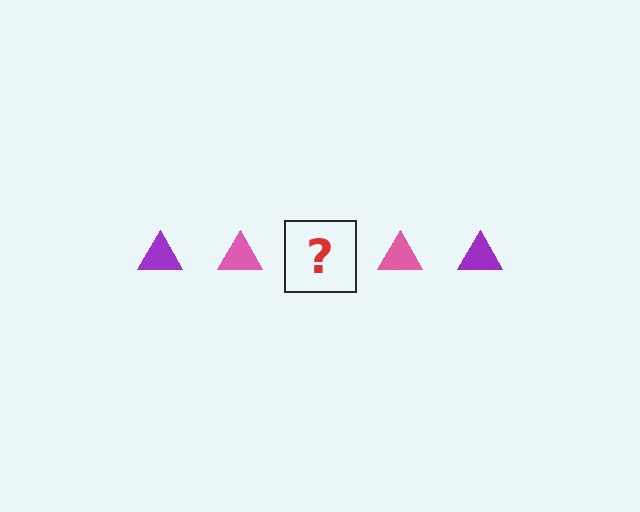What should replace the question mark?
The question mark should be replaced with a purple triangle.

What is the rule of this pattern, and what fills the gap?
The rule is that the pattern cycles through purple, pink triangles. The gap should be filled with a purple triangle.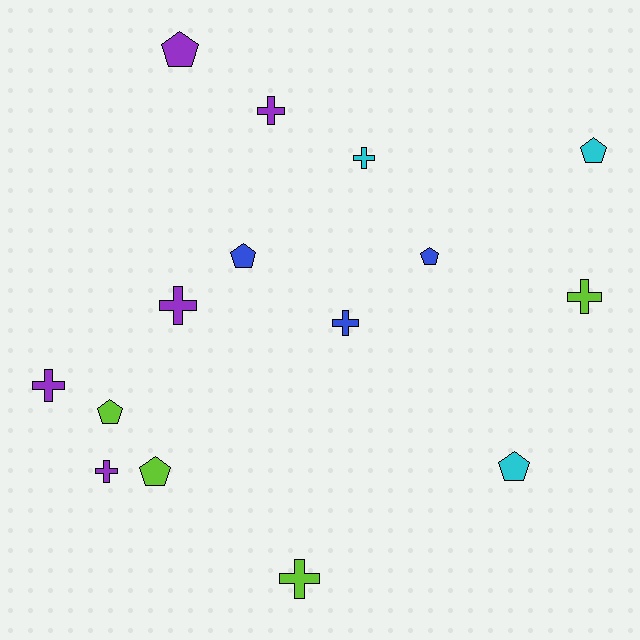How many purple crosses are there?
There are 4 purple crosses.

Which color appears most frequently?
Purple, with 5 objects.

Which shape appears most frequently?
Cross, with 8 objects.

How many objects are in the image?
There are 15 objects.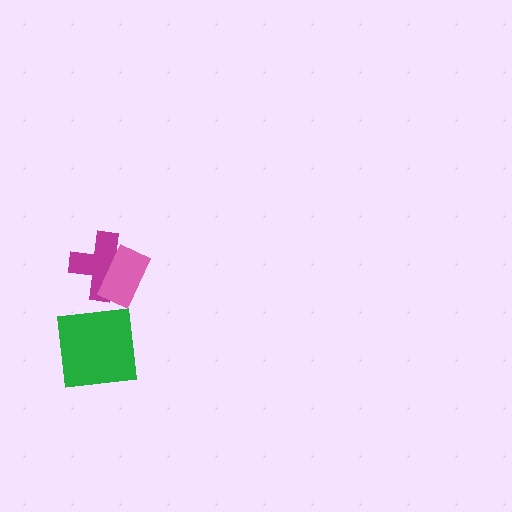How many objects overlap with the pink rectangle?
1 object overlaps with the pink rectangle.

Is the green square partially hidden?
No, no other shape covers it.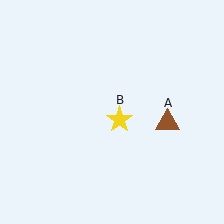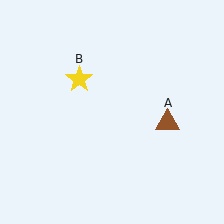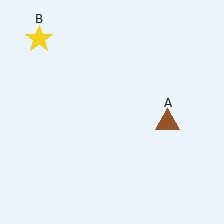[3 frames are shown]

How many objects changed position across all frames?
1 object changed position: yellow star (object B).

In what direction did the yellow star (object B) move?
The yellow star (object B) moved up and to the left.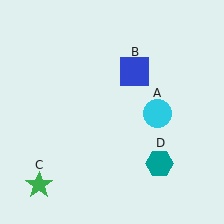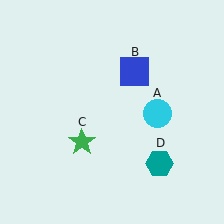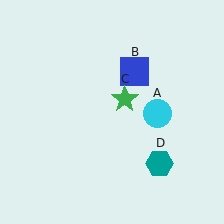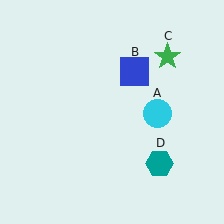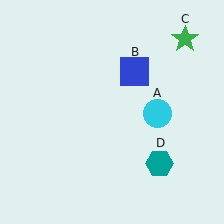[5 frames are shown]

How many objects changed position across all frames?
1 object changed position: green star (object C).